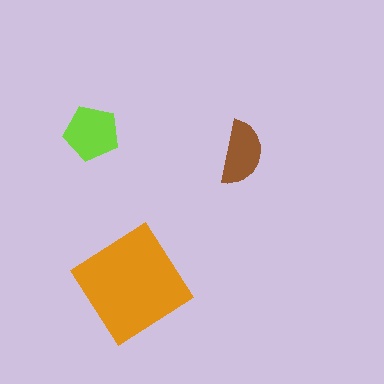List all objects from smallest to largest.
The brown semicircle, the lime pentagon, the orange diamond.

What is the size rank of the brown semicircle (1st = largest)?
3rd.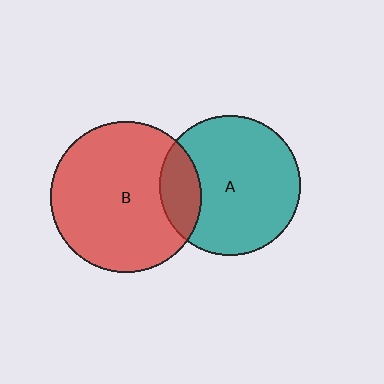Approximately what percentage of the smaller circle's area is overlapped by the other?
Approximately 20%.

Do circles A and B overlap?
Yes.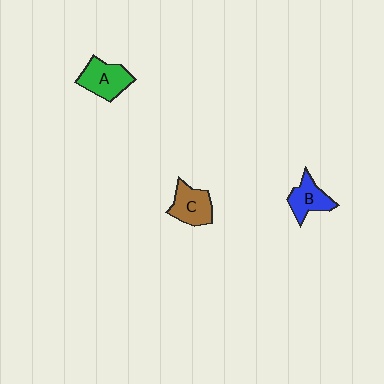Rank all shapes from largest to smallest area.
From largest to smallest: A (green), C (brown), B (blue).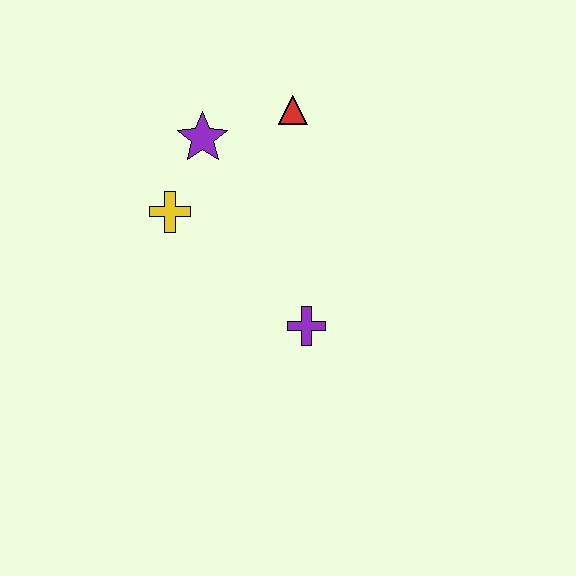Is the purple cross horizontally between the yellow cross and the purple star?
No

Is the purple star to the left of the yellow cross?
No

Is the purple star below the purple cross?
No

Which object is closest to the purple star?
The yellow cross is closest to the purple star.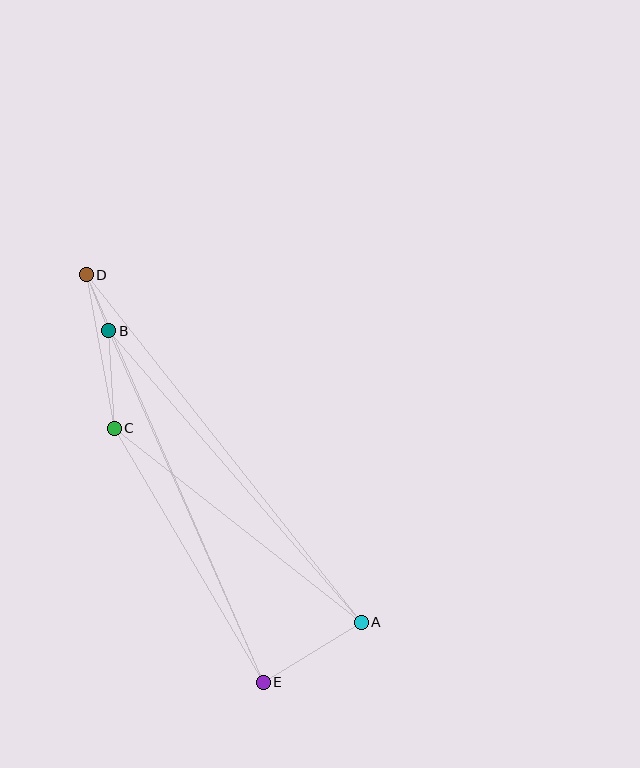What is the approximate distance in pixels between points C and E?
The distance between C and E is approximately 295 pixels.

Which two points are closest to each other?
Points B and D are closest to each other.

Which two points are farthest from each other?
Points D and E are farthest from each other.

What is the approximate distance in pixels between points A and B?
The distance between A and B is approximately 386 pixels.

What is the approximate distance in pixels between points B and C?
The distance between B and C is approximately 98 pixels.